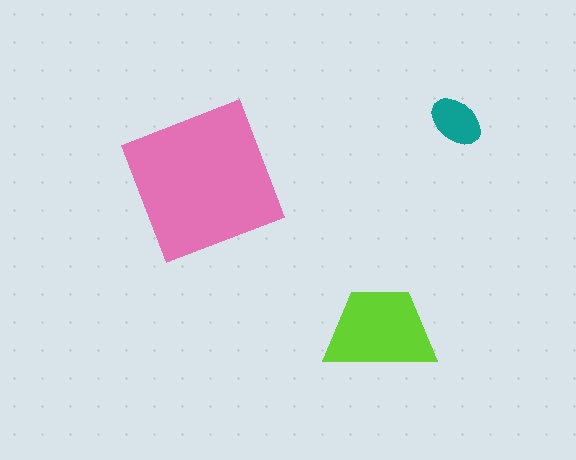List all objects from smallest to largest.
The teal ellipse, the lime trapezoid, the pink square.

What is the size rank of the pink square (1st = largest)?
1st.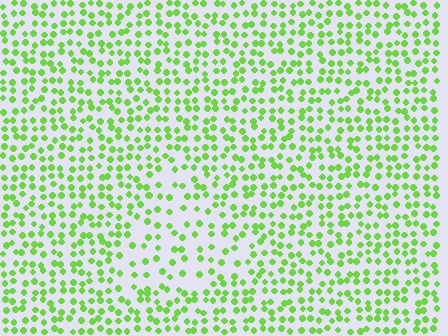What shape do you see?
I see a triangle.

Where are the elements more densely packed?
The elements are more densely packed outside the triangle boundary.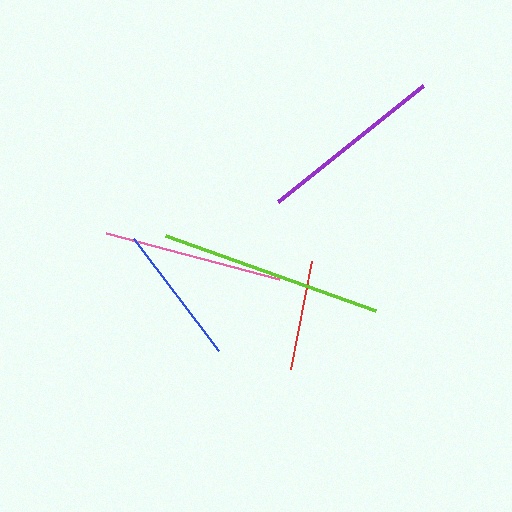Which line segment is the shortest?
The red line is the shortest at approximately 110 pixels.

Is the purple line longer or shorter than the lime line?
The lime line is longer than the purple line.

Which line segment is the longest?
The lime line is the longest at approximately 223 pixels.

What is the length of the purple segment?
The purple segment is approximately 186 pixels long.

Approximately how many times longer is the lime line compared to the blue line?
The lime line is approximately 1.6 times the length of the blue line.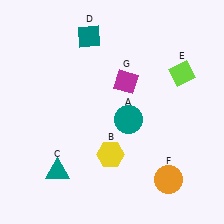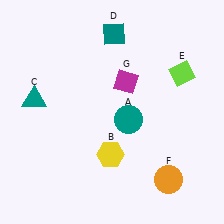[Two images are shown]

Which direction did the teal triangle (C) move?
The teal triangle (C) moved up.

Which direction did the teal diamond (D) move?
The teal diamond (D) moved right.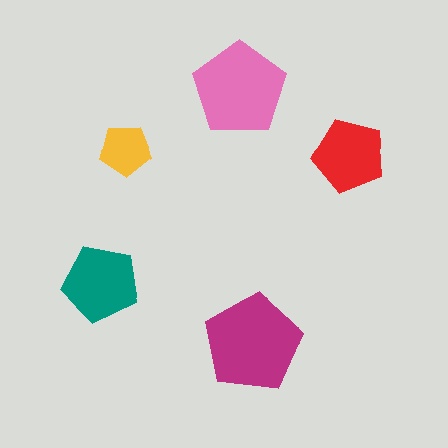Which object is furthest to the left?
The teal pentagon is leftmost.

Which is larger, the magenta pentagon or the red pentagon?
The magenta one.